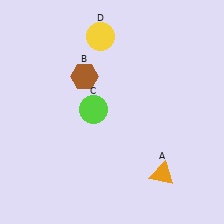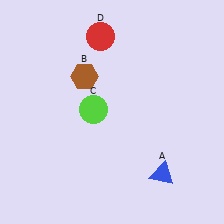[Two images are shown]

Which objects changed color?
A changed from orange to blue. D changed from yellow to red.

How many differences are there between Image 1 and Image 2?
There are 2 differences between the two images.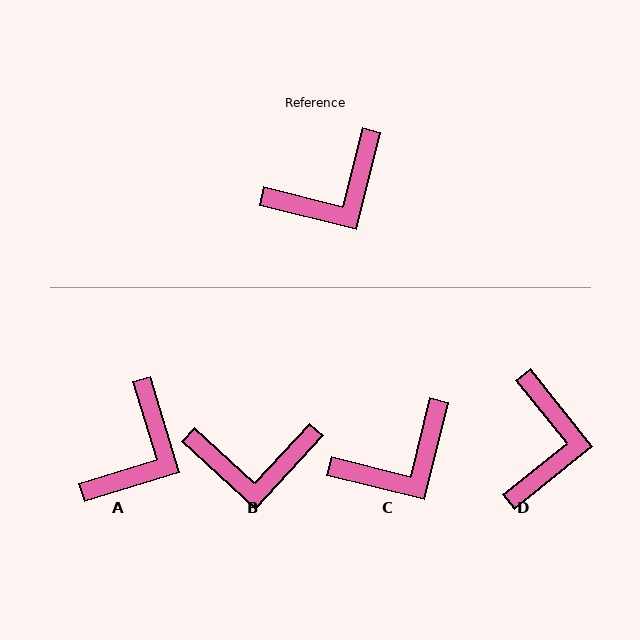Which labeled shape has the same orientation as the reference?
C.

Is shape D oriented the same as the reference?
No, it is off by about 52 degrees.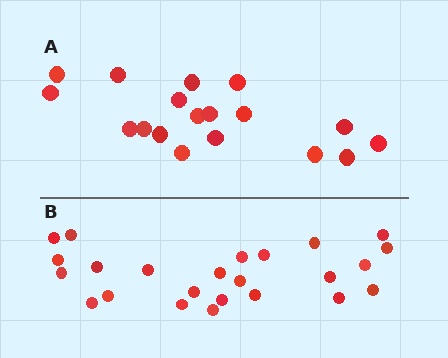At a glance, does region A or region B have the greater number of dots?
Region B (the bottom region) has more dots.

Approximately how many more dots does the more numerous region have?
Region B has about 6 more dots than region A.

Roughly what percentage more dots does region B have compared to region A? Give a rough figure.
About 35% more.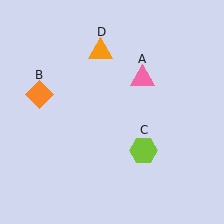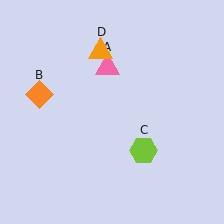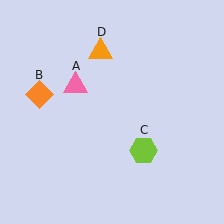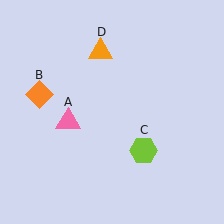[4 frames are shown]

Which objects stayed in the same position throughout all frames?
Orange diamond (object B) and lime hexagon (object C) and orange triangle (object D) remained stationary.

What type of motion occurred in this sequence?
The pink triangle (object A) rotated counterclockwise around the center of the scene.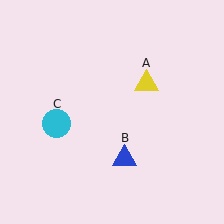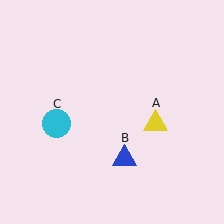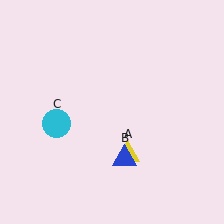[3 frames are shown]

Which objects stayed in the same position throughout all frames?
Blue triangle (object B) and cyan circle (object C) remained stationary.